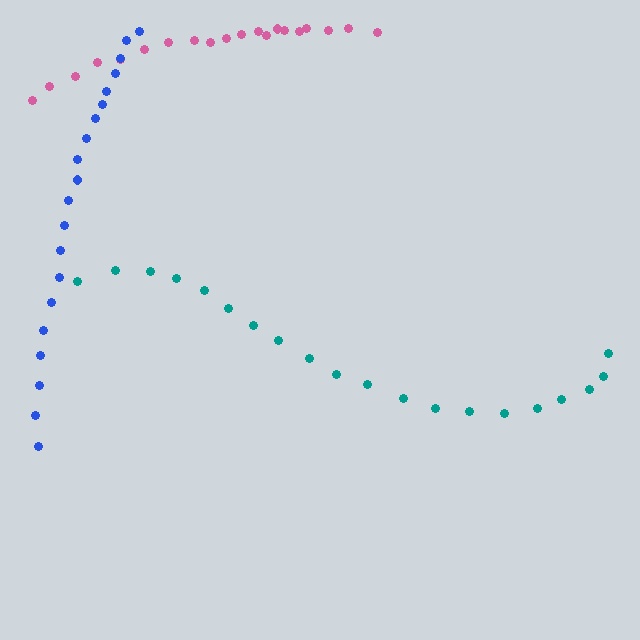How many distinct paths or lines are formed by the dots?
There are 3 distinct paths.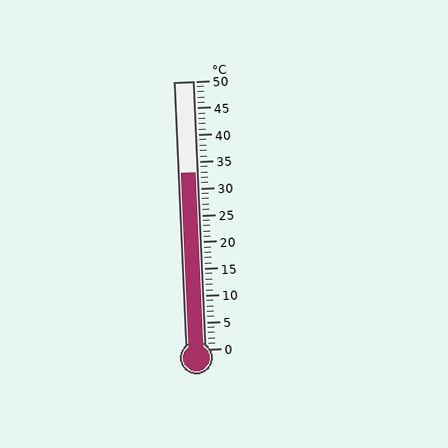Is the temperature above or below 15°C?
The temperature is above 15°C.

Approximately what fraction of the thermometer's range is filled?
The thermometer is filled to approximately 65% of its range.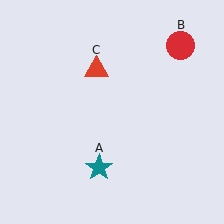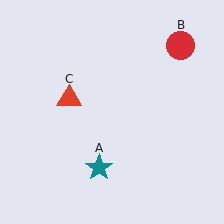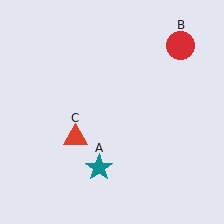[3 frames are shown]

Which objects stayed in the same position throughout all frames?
Teal star (object A) and red circle (object B) remained stationary.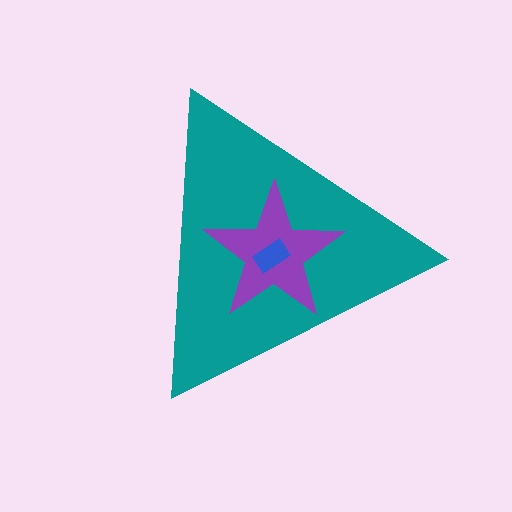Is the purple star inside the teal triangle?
Yes.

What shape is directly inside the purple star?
The blue rectangle.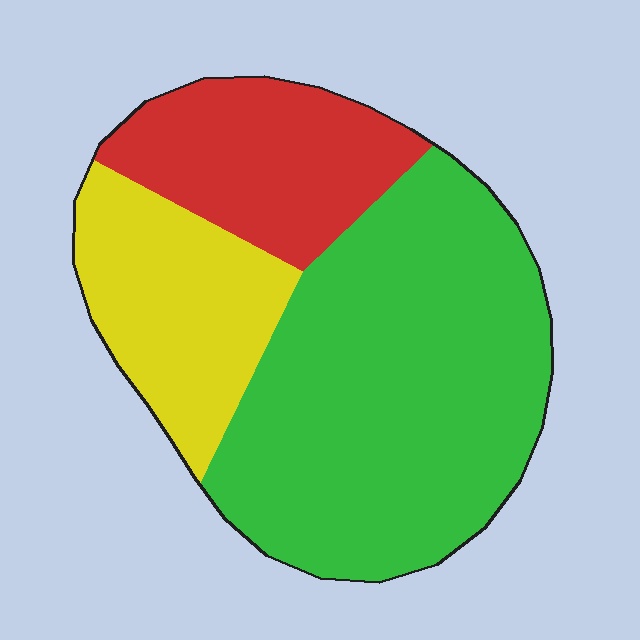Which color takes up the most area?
Green, at roughly 55%.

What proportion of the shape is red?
Red takes up about one fifth (1/5) of the shape.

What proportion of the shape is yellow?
Yellow takes up about one fifth (1/5) of the shape.